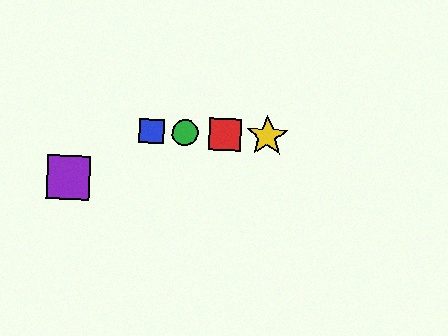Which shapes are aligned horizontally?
The red square, the blue square, the green circle, the yellow star are aligned horizontally.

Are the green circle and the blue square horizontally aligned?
Yes, both are at y≈132.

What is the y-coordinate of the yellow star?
The yellow star is at y≈136.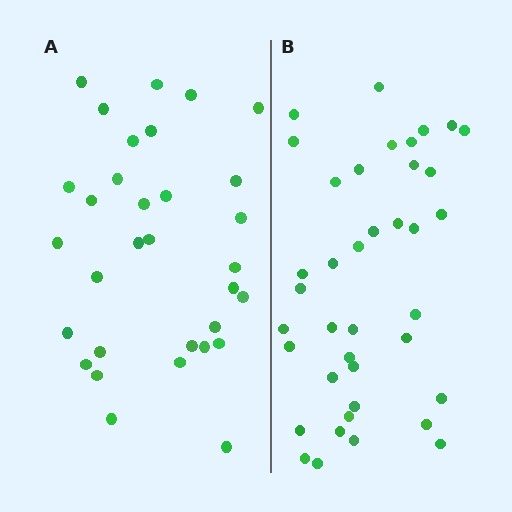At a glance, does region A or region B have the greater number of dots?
Region B (the right region) has more dots.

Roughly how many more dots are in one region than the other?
Region B has roughly 8 or so more dots than region A.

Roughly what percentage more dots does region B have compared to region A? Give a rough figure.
About 20% more.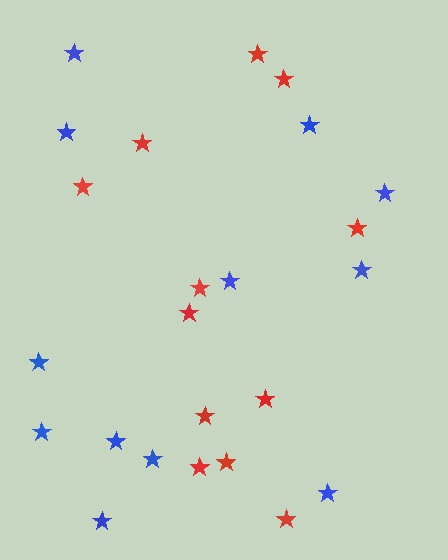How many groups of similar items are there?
There are 2 groups: one group of blue stars (12) and one group of red stars (12).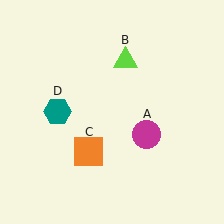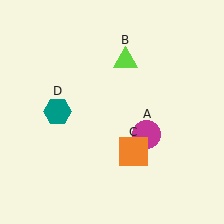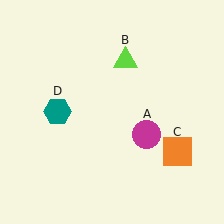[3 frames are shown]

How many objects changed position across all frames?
1 object changed position: orange square (object C).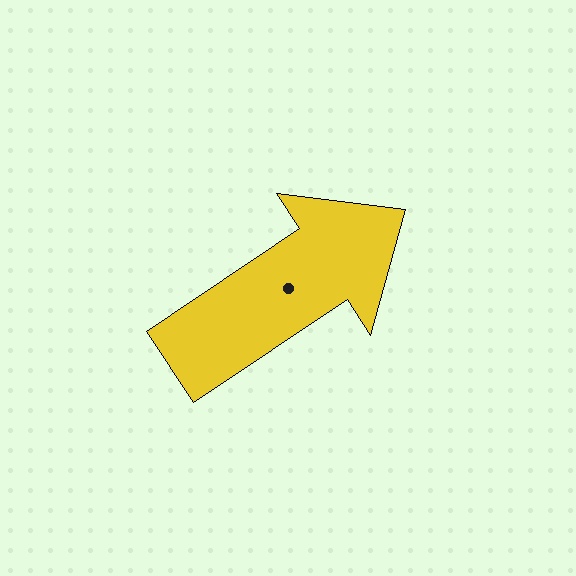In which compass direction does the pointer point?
Northeast.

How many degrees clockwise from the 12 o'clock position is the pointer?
Approximately 56 degrees.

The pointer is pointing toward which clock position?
Roughly 2 o'clock.